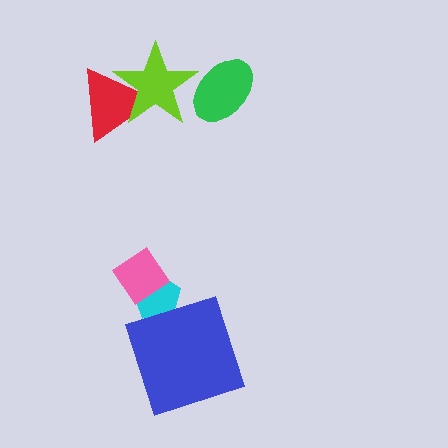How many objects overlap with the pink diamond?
1 object overlaps with the pink diamond.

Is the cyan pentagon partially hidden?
Yes, it is partially covered by another shape.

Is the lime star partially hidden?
No, no other shape covers it.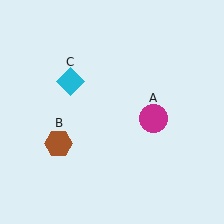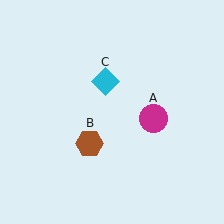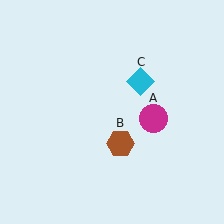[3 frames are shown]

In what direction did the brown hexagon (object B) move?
The brown hexagon (object B) moved right.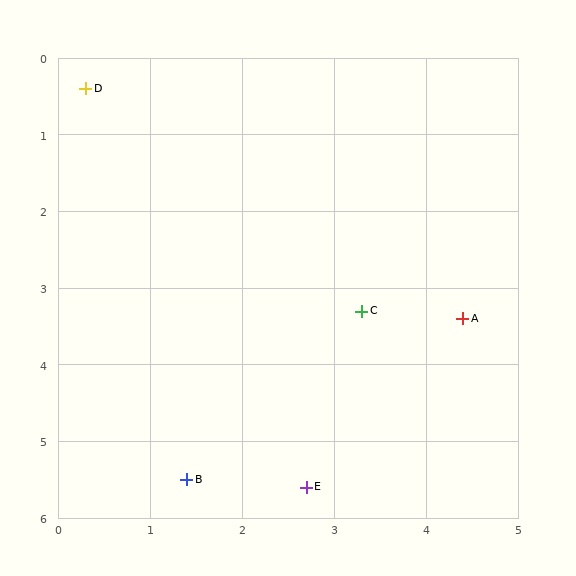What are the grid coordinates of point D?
Point D is at approximately (0.3, 0.4).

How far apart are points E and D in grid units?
Points E and D are about 5.7 grid units apart.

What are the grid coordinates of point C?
Point C is at approximately (3.3, 3.3).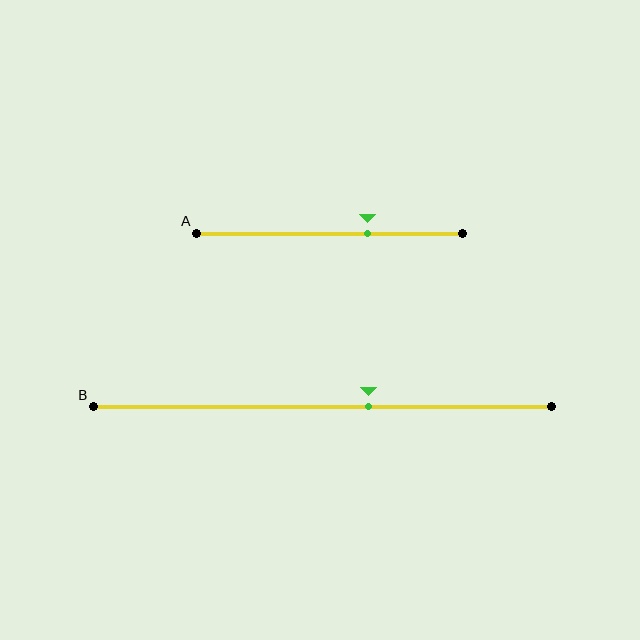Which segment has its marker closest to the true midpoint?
Segment B has its marker closest to the true midpoint.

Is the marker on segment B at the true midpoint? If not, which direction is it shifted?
No, the marker on segment B is shifted to the right by about 10% of the segment length.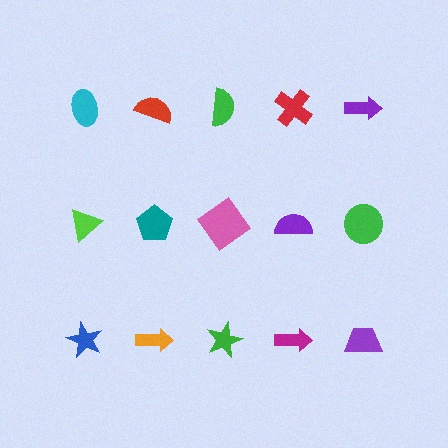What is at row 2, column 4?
A purple semicircle.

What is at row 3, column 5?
A purple trapezoid.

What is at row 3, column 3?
A green star.